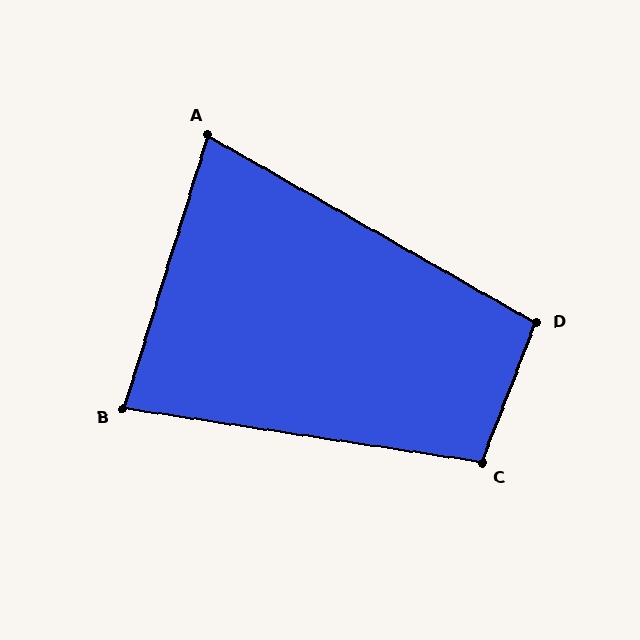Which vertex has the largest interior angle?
C, at approximately 102 degrees.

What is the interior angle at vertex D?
Approximately 99 degrees (obtuse).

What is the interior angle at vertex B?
Approximately 81 degrees (acute).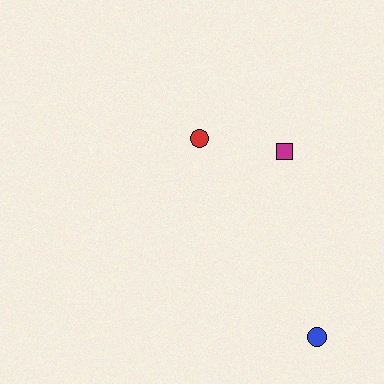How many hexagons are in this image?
There are no hexagons.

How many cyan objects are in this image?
There are no cyan objects.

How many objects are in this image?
There are 3 objects.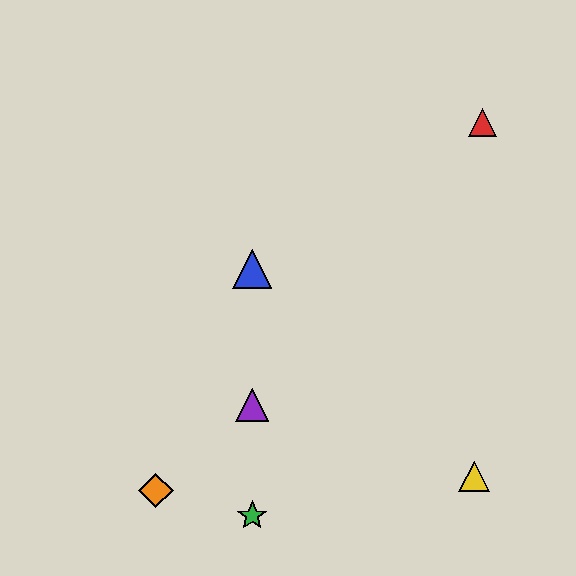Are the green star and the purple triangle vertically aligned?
Yes, both are at x≈252.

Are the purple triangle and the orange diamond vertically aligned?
No, the purple triangle is at x≈252 and the orange diamond is at x≈156.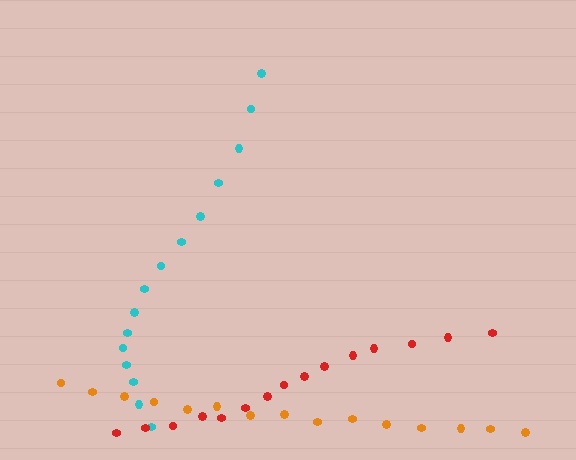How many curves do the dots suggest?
There are 3 distinct paths.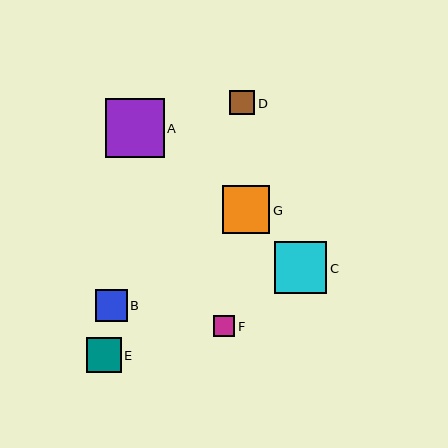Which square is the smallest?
Square F is the smallest with a size of approximately 21 pixels.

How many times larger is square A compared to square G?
Square A is approximately 1.2 times the size of square G.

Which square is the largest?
Square A is the largest with a size of approximately 59 pixels.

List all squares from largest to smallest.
From largest to smallest: A, C, G, E, B, D, F.